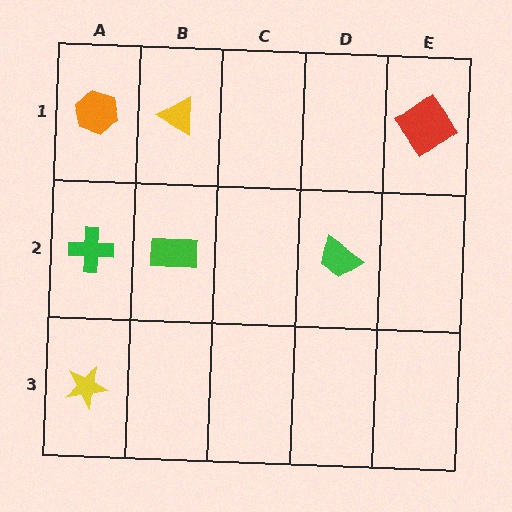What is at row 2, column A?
A green cross.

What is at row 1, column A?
An orange hexagon.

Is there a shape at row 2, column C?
No, that cell is empty.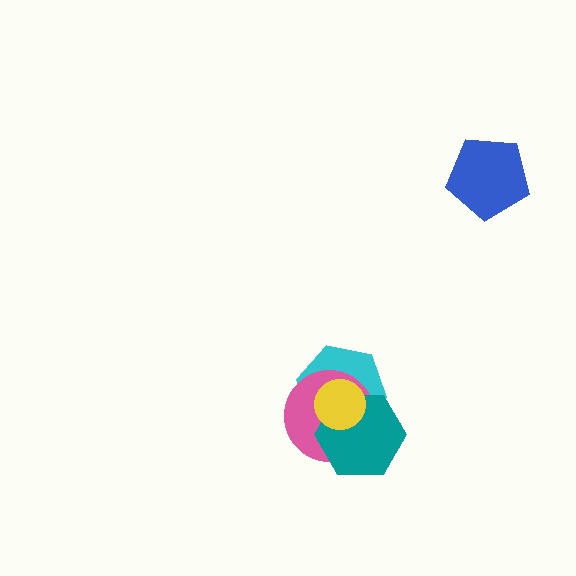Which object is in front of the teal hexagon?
The yellow circle is in front of the teal hexagon.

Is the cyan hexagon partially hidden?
Yes, it is partially covered by another shape.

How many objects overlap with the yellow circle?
3 objects overlap with the yellow circle.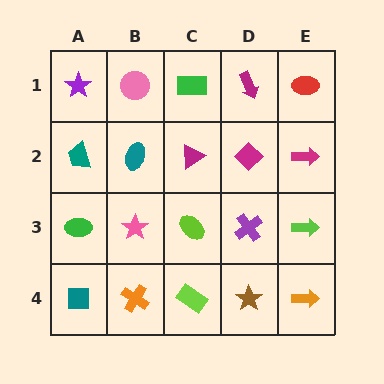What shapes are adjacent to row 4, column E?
A lime arrow (row 3, column E), a brown star (row 4, column D).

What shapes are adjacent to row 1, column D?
A magenta diamond (row 2, column D), a green rectangle (row 1, column C), a red ellipse (row 1, column E).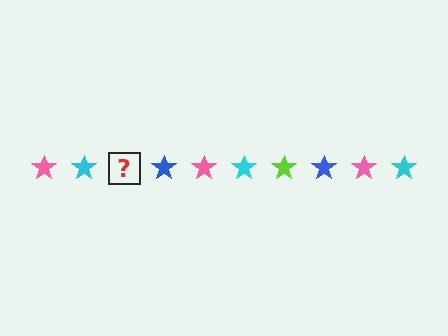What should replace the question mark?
The question mark should be replaced with a lime star.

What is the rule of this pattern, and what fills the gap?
The rule is that the pattern cycles through pink, cyan, lime, blue stars. The gap should be filled with a lime star.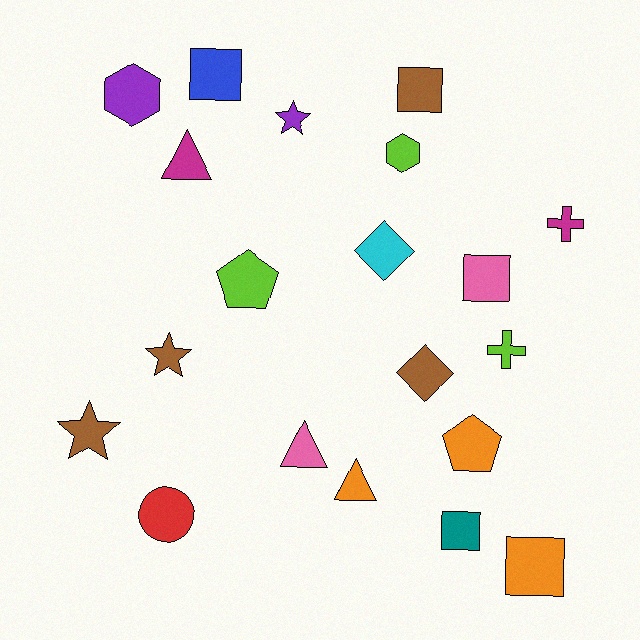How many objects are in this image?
There are 20 objects.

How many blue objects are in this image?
There is 1 blue object.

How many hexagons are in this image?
There are 2 hexagons.